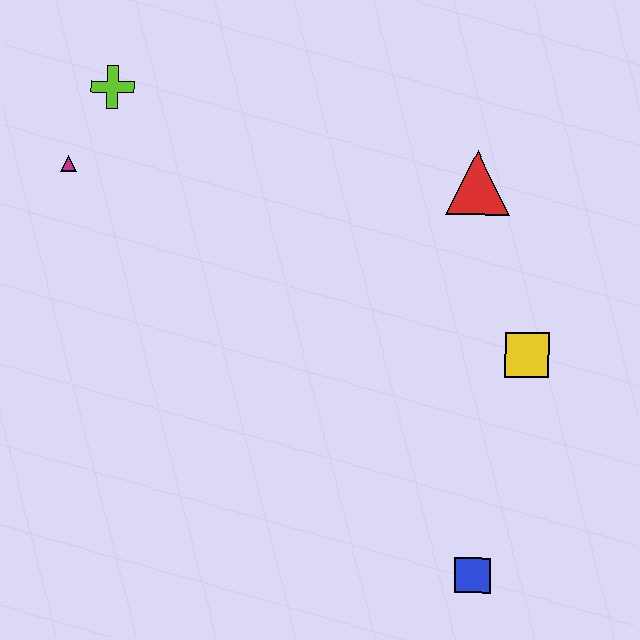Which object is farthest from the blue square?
The lime cross is farthest from the blue square.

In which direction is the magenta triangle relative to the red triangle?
The magenta triangle is to the left of the red triangle.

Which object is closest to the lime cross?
The magenta triangle is closest to the lime cross.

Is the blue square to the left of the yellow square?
Yes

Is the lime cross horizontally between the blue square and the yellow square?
No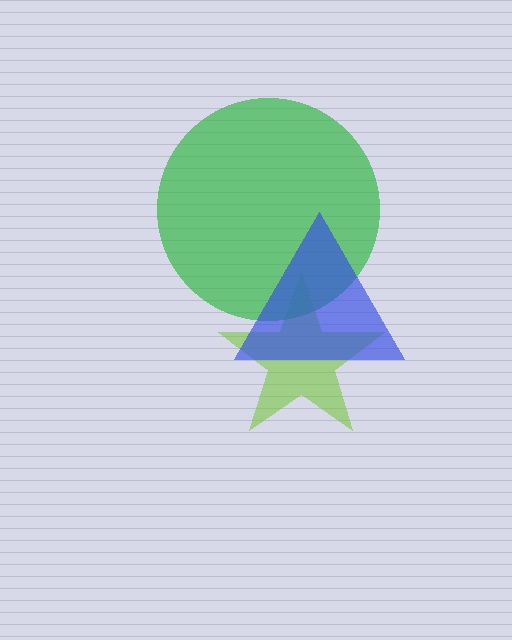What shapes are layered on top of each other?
The layered shapes are: a lime star, a green circle, a blue triangle.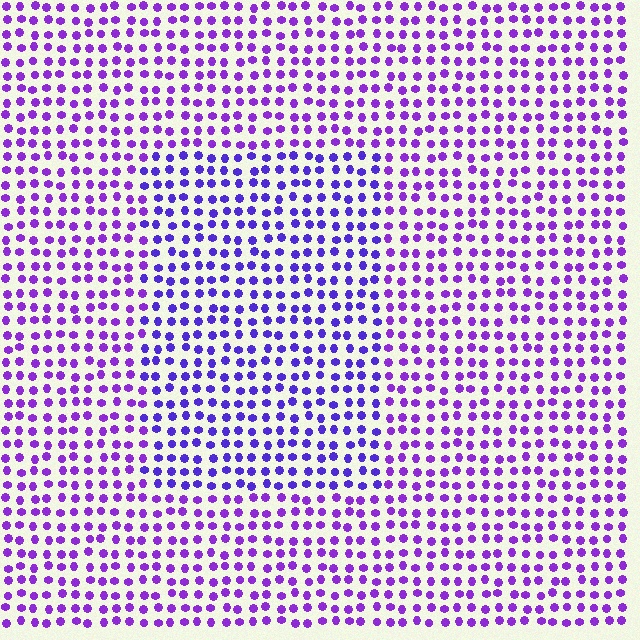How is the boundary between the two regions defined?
The boundary is defined purely by a slight shift in hue (about 22 degrees). Spacing, size, and orientation are identical on both sides.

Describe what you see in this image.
The image is filled with small purple elements in a uniform arrangement. A rectangle-shaped region is visible where the elements are tinted to a slightly different hue, forming a subtle color boundary.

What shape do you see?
I see a rectangle.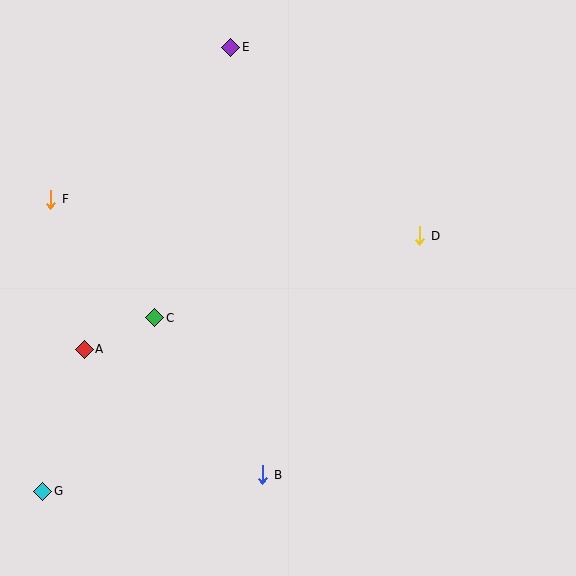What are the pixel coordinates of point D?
Point D is at (420, 236).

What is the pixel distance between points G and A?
The distance between G and A is 148 pixels.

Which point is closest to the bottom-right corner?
Point B is closest to the bottom-right corner.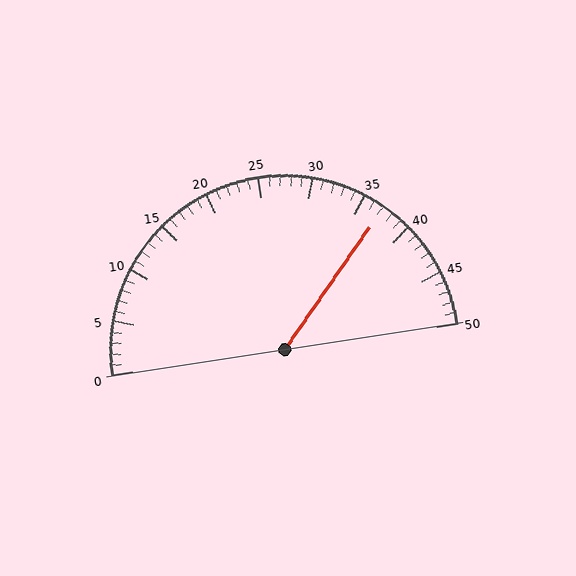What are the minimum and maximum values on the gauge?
The gauge ranges from 0 to 50.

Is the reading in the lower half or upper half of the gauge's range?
The reading is in the upper half of the range (0 to 50).